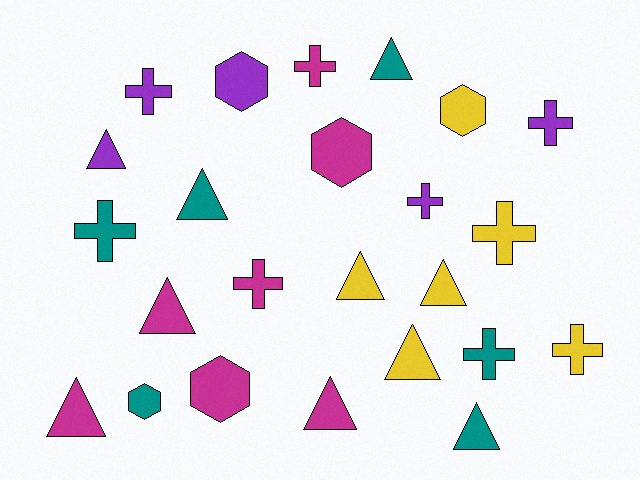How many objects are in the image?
There are 24 objects.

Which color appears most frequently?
Magenta, with 7 objects.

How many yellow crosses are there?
There are 2 yellow crosses.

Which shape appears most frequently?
Triangle, with 10 objects.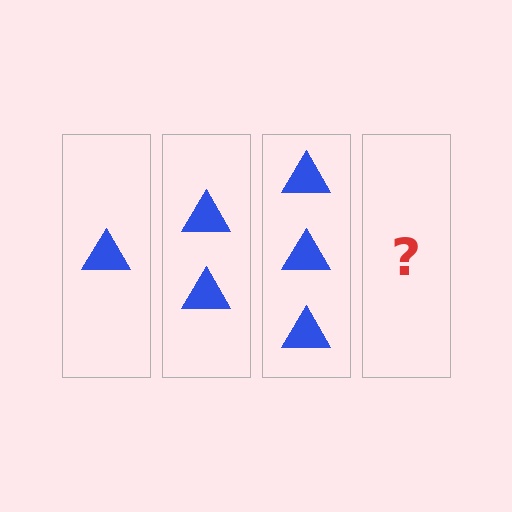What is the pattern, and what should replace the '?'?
The pattern is that each step adds one more triangle. The '?' should be 4 triangles.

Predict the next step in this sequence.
The next step is 4 triangles.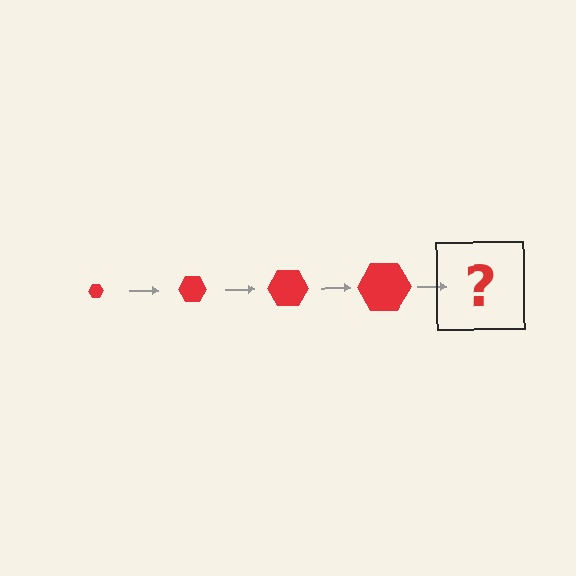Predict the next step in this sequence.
The next step is a red hexagon, larger than the previous one.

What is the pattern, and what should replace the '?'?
The pattern is that the hexagon gets progressively larger each step. The '?' should be a red hexagon, larger than the previous one.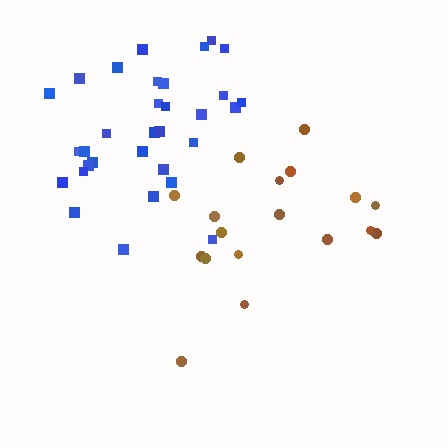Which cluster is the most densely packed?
Blue.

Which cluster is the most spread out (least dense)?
Brown.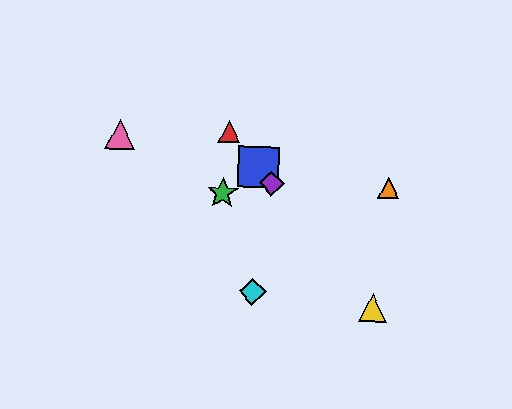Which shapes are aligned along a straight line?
The red triangle, the blue square, the yellow triangle, the purple diamond are aligned along a straight line.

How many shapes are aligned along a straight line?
4 shapes (the red triangle, the blue square, the yellow triangle, the purple diamond) are aligned along a straight line.